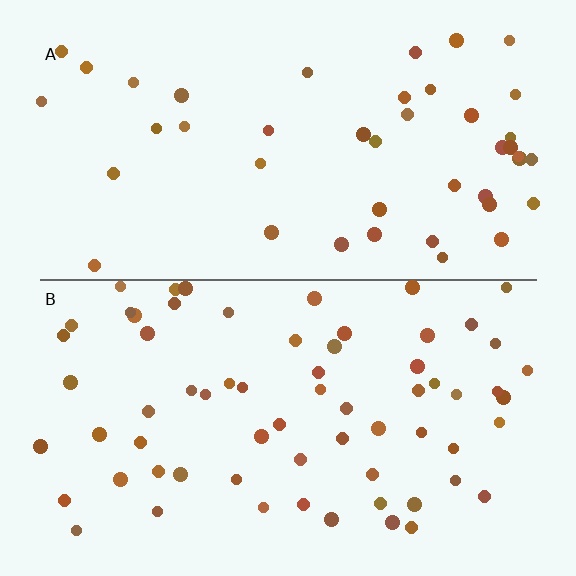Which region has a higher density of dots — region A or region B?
B (the bottom).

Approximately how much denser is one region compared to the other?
Approximately 1.5× — region B over region A.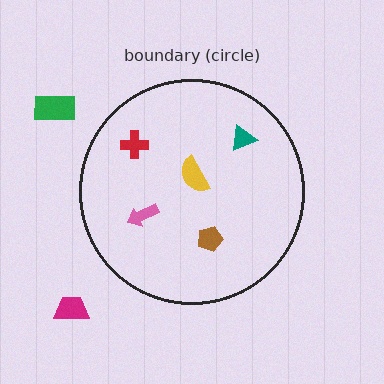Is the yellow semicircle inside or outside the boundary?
Inside.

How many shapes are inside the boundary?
5 inside, 2 outside.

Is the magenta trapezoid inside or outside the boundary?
Outside.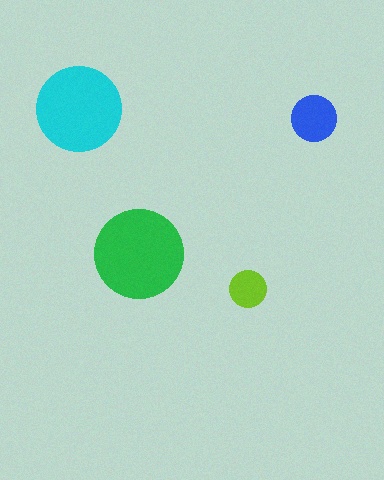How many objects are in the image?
There are 4 objects in the image.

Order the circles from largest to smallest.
the green one, the cyan one, the blue one, the lime one.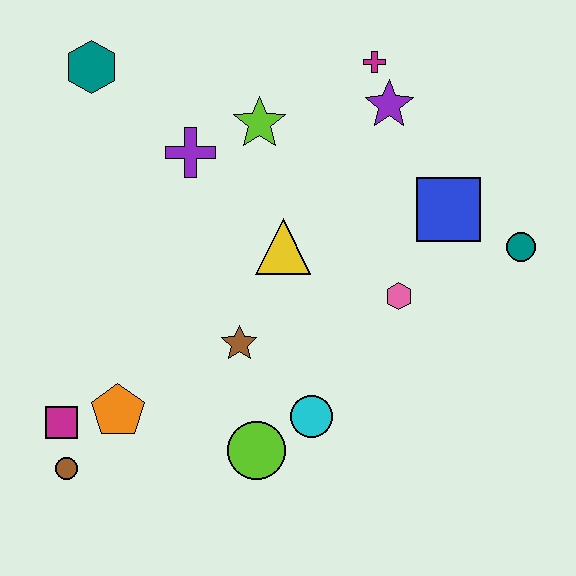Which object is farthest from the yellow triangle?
The brown circle is farthest from the yellow triangle.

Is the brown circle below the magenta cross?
Yes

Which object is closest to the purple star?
The magenta cross is closest to the purple star.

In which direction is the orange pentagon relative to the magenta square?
The orange pentagon is to the right of the magenta square.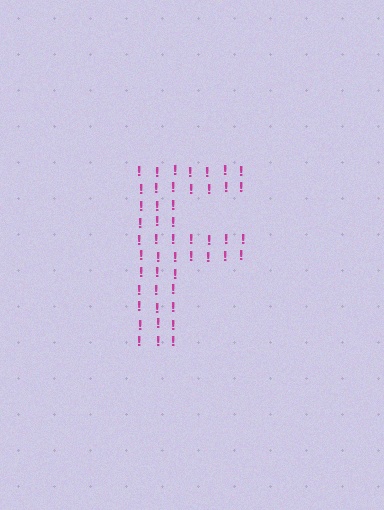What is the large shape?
The large shape is the letter F.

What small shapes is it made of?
It is made of small exclamation marks.